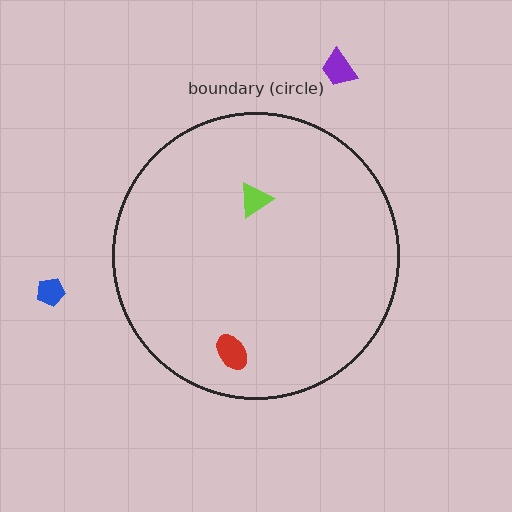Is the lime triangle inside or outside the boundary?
Inside.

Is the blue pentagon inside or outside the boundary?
Outside.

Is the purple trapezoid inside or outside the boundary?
Outside.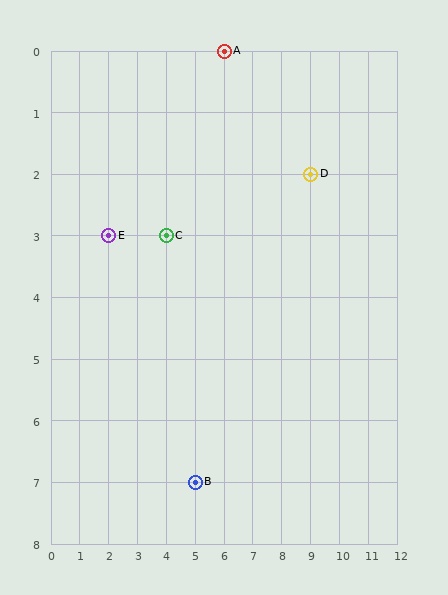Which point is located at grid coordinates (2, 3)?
Point E is at (2, 3).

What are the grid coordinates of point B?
Point B is at grid coordinates (5, 7).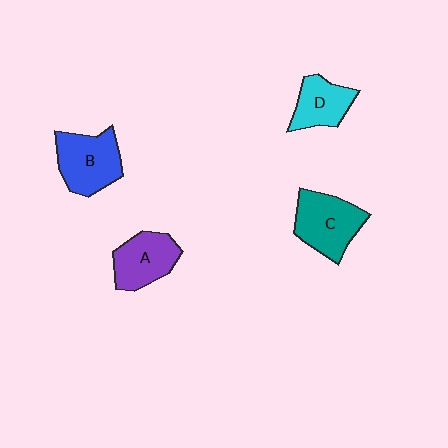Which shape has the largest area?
Shape B (blue).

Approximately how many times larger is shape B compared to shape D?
Approximately 1.4 times.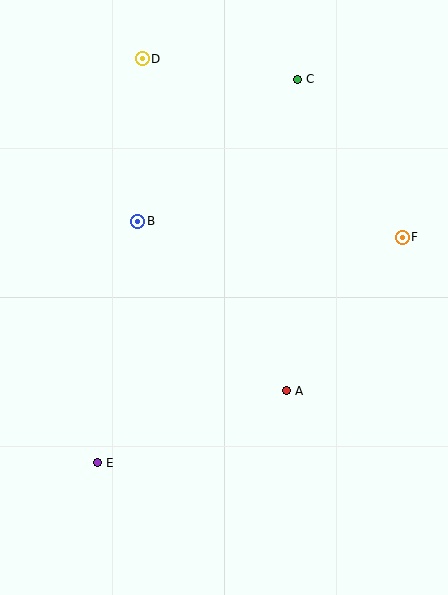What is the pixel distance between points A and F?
The distance between A and F is 193 pixels.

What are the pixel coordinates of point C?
Point C is at (297, 79).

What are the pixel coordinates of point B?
Point B is at (138, 221).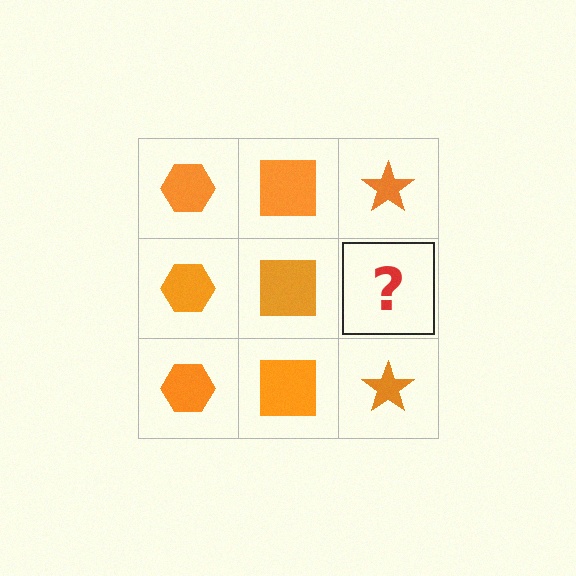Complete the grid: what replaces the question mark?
The question mark should be replaced with an orange star.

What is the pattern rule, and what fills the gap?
The rule is that each column has a consistent shape. The gap should be filled with an orange star.